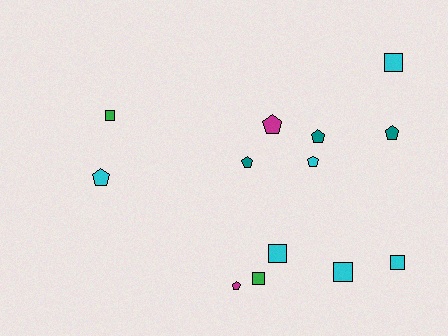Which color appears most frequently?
Cyan, with 6 objects.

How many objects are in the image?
There are 13 objects.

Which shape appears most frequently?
Pentagon, with 7 objects.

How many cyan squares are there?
There are 4 cyan squares.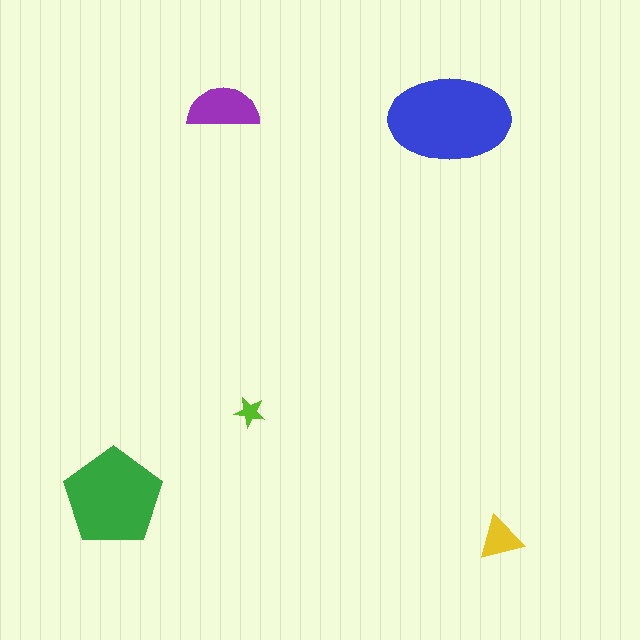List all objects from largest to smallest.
The blue ellipse, the green pentagon, the purple semicircle, the yellow triangle, the lime star.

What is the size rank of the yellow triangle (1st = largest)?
4th.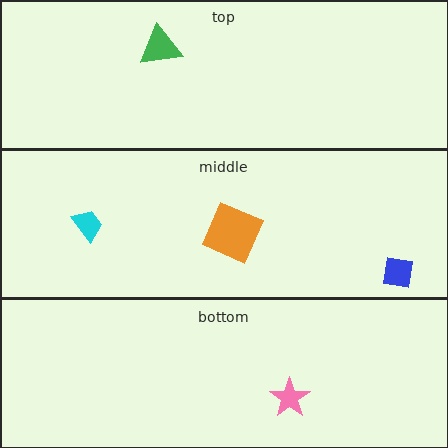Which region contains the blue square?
The middle region.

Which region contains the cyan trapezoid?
The middle region.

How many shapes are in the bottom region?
1.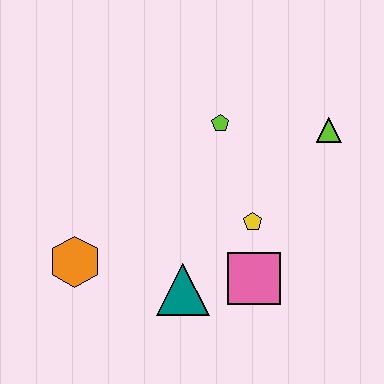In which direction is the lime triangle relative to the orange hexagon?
The lime triangle is to the right of the orange hexagon.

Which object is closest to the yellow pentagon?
The pink square is closest to the yellow pentagon.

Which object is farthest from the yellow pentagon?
The orange hexagon is farthest from the yellow pentagon.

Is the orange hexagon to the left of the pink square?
Yes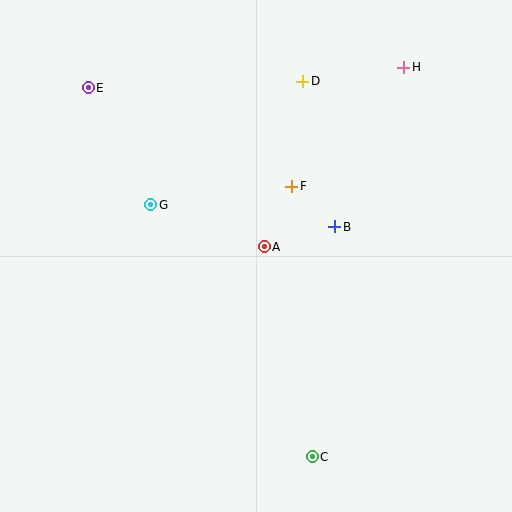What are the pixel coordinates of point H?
Point H is at (404, 67).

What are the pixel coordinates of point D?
Point D is at (303, 81).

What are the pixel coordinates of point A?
Point A is at (264, 247).